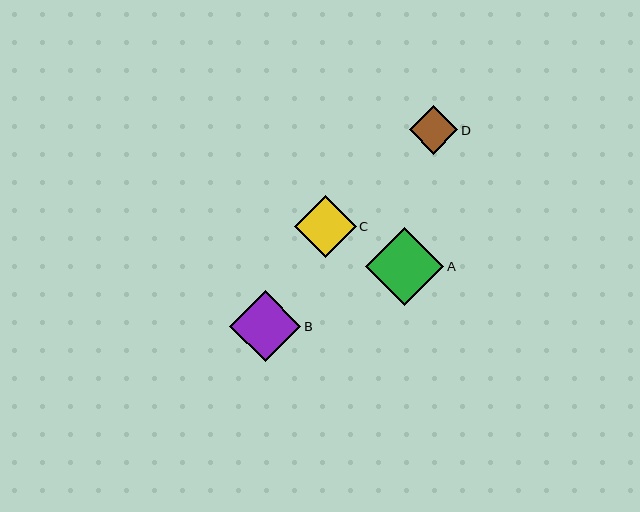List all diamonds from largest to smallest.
From largest to smallest: A, B, C, D.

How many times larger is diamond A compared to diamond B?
Diamond A is approximately 1.1 times the size of diamond B.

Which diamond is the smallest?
Diamond D is the smallest with a size of approximately 49 pixels.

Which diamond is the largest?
Diamond A is the largest with a size of approximately 78 pixels.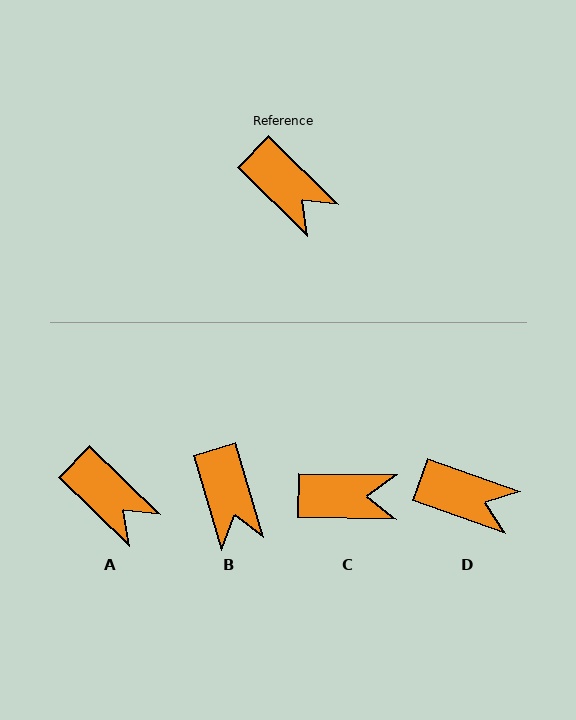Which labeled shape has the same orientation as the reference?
A.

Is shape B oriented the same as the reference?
No, it is off by about 29 degrees.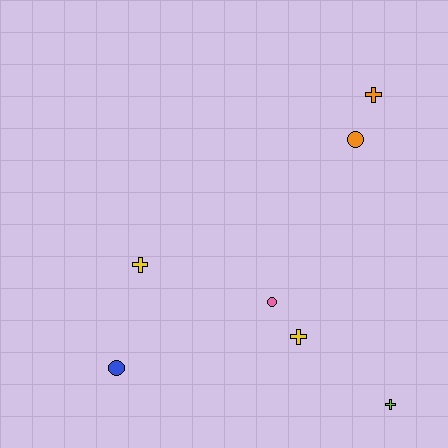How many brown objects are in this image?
There are no brown objects.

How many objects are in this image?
There are 7 objects.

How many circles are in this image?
There are 3 circles.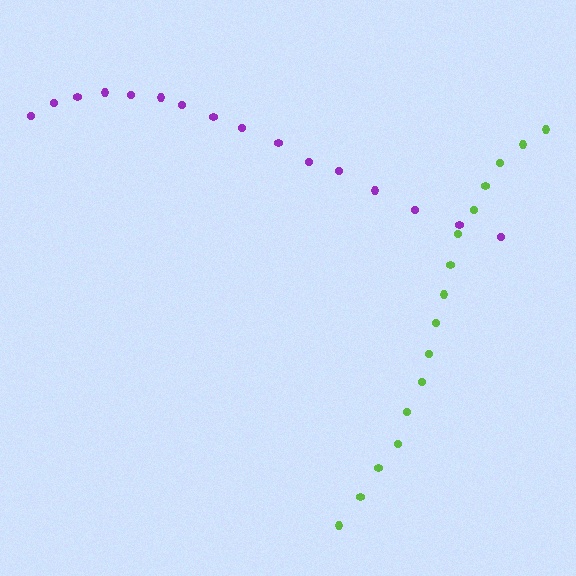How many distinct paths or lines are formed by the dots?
There are 2 distinct paths.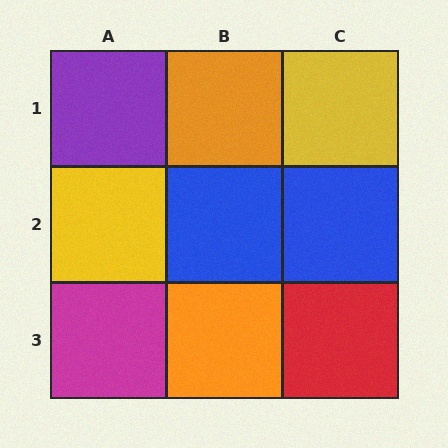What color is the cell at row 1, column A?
Purple.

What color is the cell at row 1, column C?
Yellow.